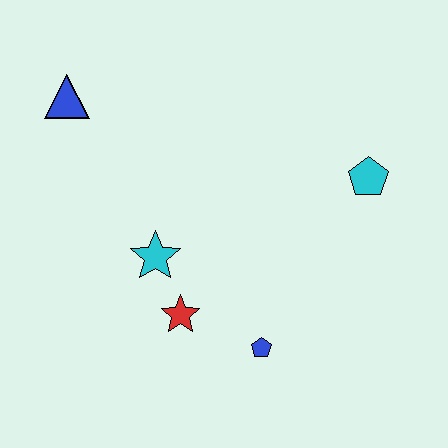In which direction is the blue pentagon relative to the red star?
The blue pentagon is to the right of the red star.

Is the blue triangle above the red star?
Yes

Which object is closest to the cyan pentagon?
The blue pentagon is closest to the cyan pentagon.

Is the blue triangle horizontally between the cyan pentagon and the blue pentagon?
No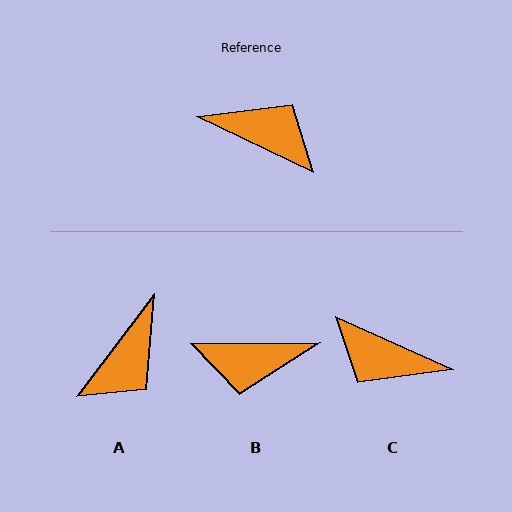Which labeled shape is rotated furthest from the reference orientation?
C, about 179 degrees away.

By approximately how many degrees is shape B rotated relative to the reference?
Approximately 154 degrees clockwise.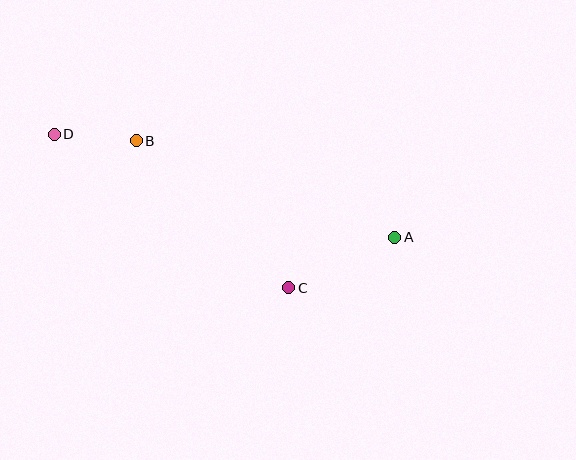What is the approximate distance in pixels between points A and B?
The distance between A and B is approximately 276 pixels.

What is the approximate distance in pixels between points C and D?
The distance between C and D is approximately 280 pixels.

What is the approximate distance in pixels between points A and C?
The distance between A and C is approximately 117 pixels.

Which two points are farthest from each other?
Points A and D are farthest from each other.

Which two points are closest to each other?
Points B and D are closest to each other.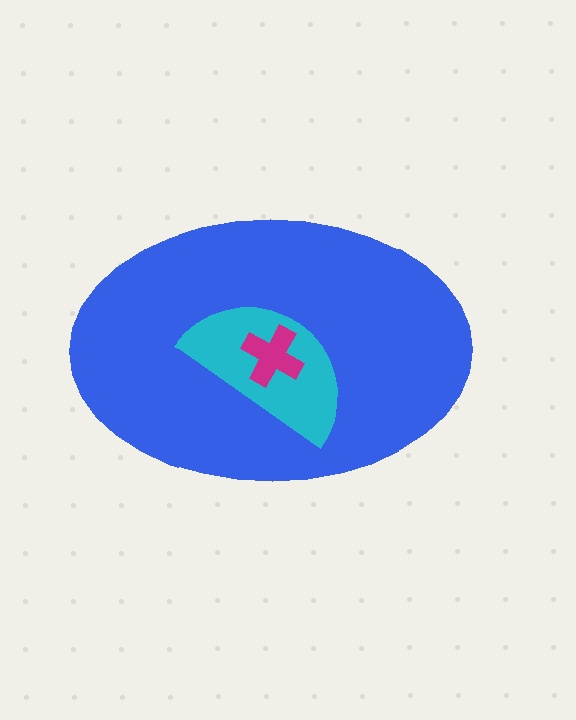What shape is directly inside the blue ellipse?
The cyan semicircle.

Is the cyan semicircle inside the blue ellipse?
Yes.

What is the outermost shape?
The blue ellipse.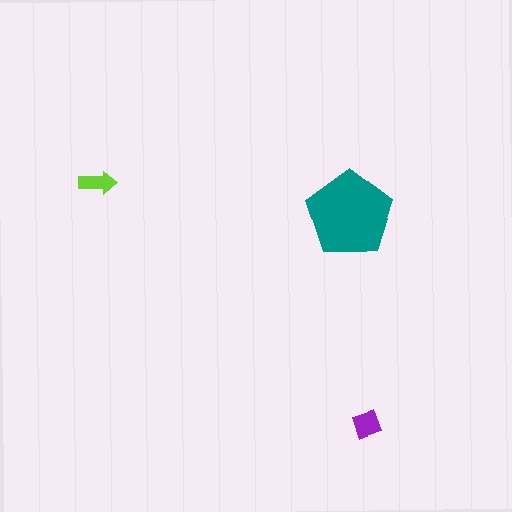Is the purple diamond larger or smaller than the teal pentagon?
Smaller.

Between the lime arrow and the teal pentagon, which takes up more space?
The teal pentagon.